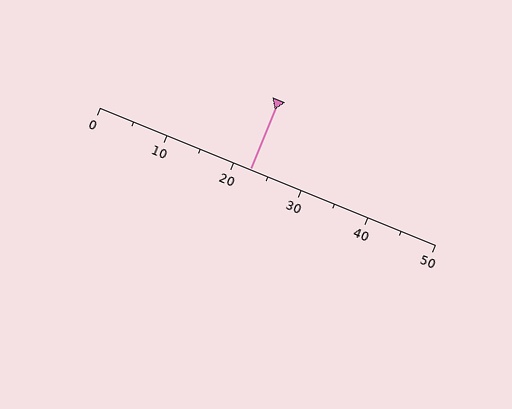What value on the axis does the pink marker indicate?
The marker indicates approximately 22.5.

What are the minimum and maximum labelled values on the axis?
The axis runs from 0 to 50.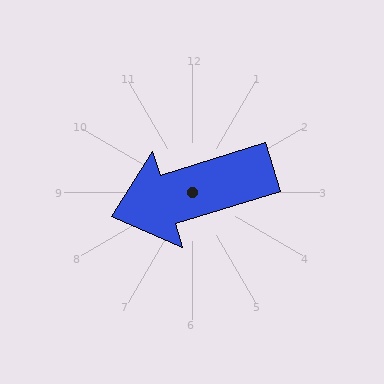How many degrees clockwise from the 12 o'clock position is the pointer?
Approximately 253 degrees.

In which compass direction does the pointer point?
West.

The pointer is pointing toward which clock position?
Roughly 8 o'clock.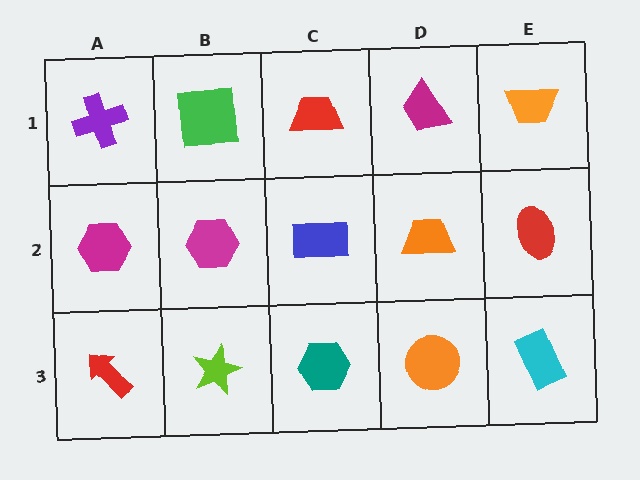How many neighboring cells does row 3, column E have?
2.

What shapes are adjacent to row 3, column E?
A red ellipse (row 2, column E), an orange circle (row 3, column D).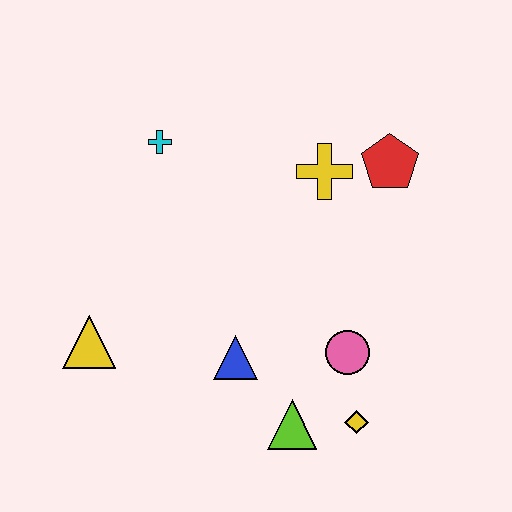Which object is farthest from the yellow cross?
The yellow triangle is farthest from the yellow cross.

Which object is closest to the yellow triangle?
The blue triangle is closest to the yellow triangle.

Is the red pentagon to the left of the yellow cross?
No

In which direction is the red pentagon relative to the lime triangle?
The red pentagon is above the lime triangle.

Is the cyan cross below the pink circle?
No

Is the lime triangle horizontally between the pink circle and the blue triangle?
Yes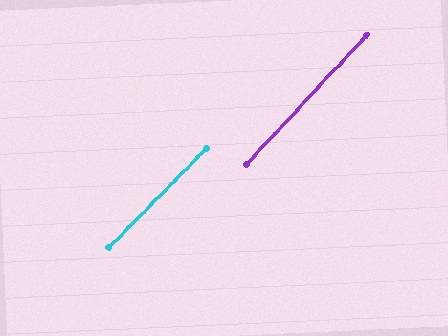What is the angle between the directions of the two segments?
Approximately 1 degree.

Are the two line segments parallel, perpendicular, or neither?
Parallel — their directions differ by only 1.5°.